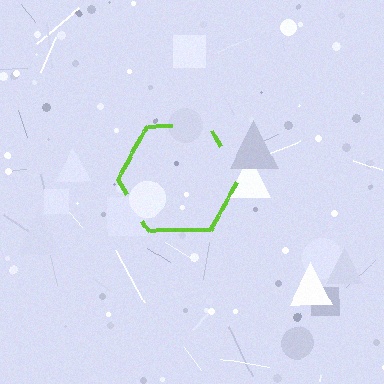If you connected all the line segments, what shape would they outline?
They would outline a hexagon.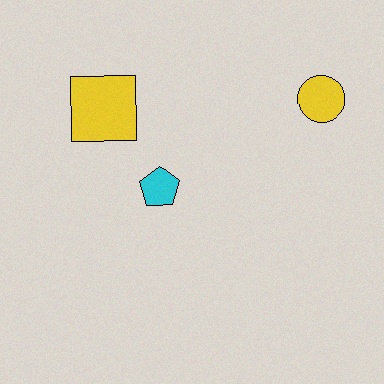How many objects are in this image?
There are 3 objects.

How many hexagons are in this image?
There are no hexagons.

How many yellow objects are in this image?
There are 2 yellow objects.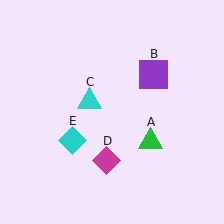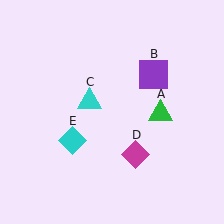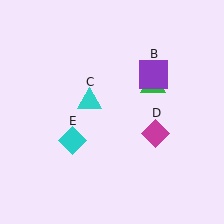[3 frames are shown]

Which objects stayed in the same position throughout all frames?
Purple square (object B) and cyan triangle (object C) and cyan diamond (object E) remained stationary.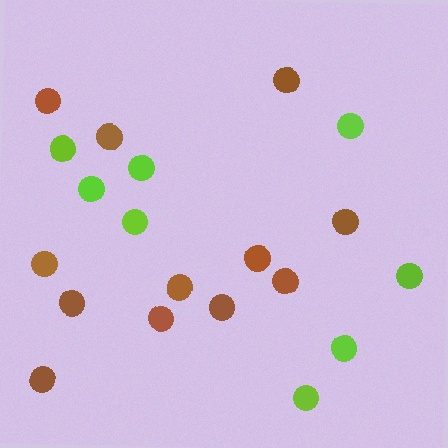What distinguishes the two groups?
There are 2 groups: one group of brown circles (12) and one group of lime circles (8).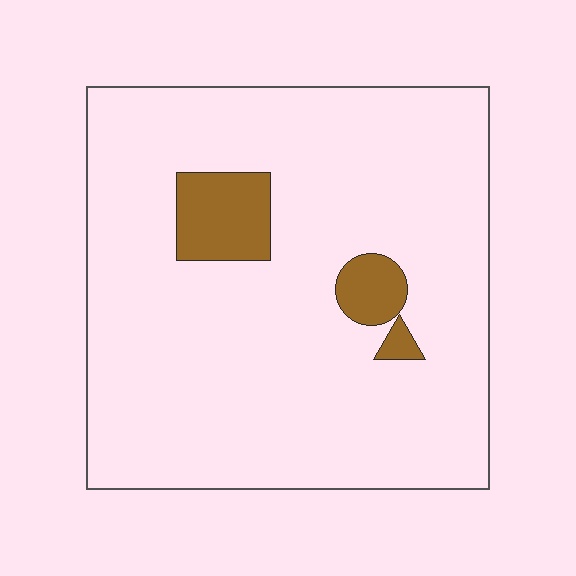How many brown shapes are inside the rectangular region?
3.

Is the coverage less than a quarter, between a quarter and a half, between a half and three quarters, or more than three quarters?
Less than a quarter.